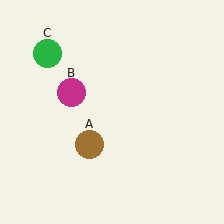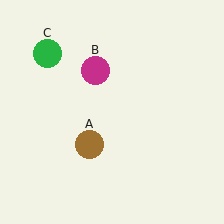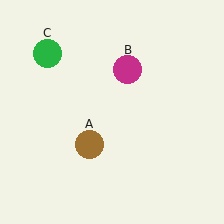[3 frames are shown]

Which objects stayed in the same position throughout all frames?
Brown circle (object A) and green circle (object C) remained stationary.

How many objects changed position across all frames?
1 object changed position: magenta circle (object B).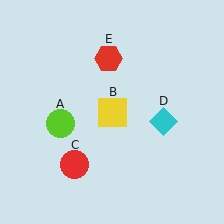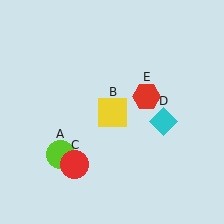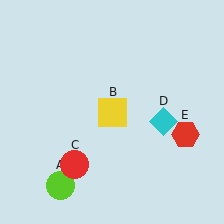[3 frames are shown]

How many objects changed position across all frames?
2 objects changed position: lime circle (object A), red hexagon (object E).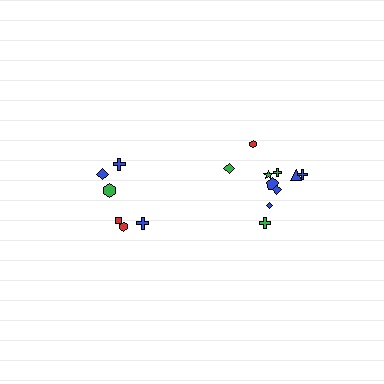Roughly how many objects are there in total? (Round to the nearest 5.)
Roughly 15 objects in total.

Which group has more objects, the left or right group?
The right group.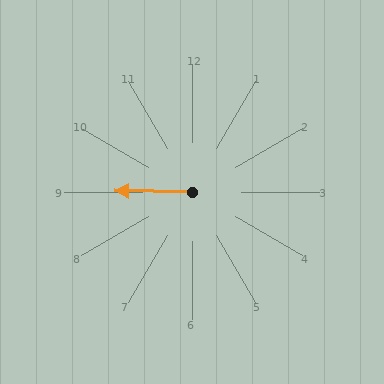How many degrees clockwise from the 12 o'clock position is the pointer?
Approximately 271 degrees.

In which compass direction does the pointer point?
West.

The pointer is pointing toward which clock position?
Roughly 9 o'clock.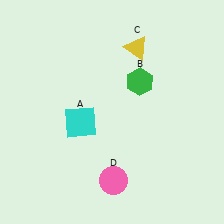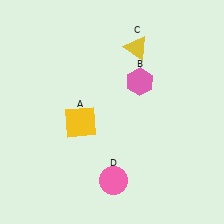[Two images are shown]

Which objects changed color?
A changed from cyan to yellow. B changed from green to pink.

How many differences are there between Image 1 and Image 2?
There are 2 differences between the two images.